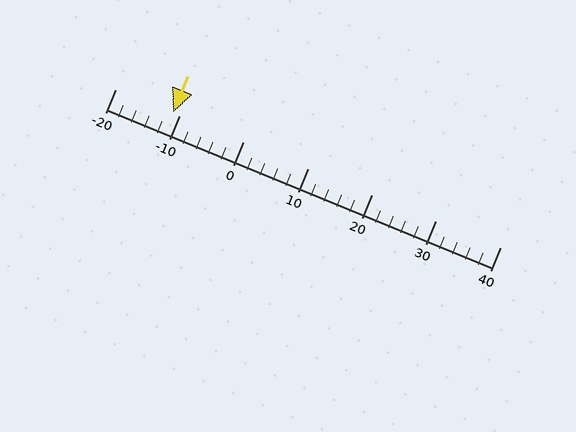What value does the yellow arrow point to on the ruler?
The yellow arrow points to approximately -11.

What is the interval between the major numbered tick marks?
The major tick marks are spaced 10 units apart.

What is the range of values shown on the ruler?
The ruler shows values from -20 to 40.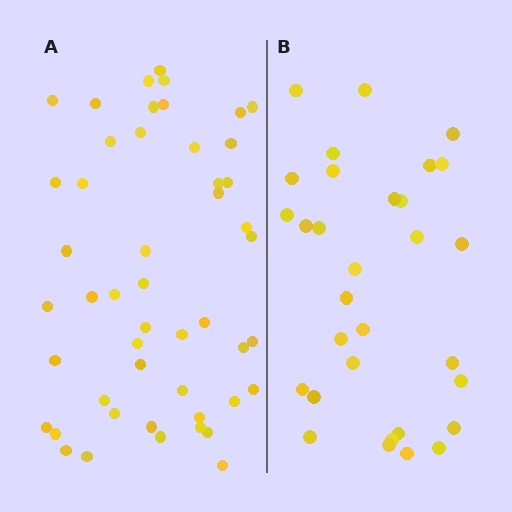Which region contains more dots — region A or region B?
Region A (the left region) has more dots.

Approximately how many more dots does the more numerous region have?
Region A has approximately 20 more dots than region B.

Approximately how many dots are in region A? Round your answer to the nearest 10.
About 50 dots. (The exact count is 49, which rounds to 50.)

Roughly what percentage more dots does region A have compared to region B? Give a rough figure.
About 60% more.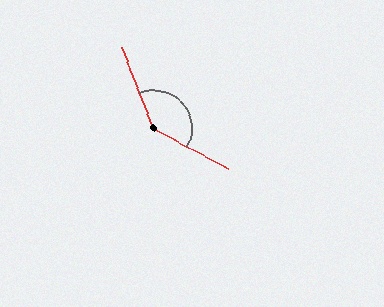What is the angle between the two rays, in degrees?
Approximately 140 degrees.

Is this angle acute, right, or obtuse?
It is obtuse.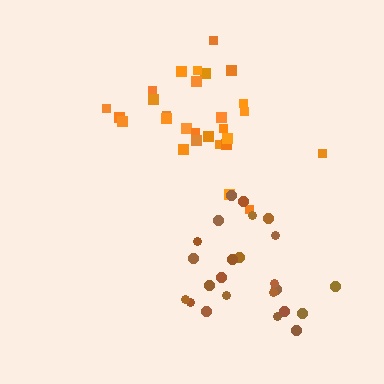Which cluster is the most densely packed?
Orange.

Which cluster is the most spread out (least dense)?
Brown.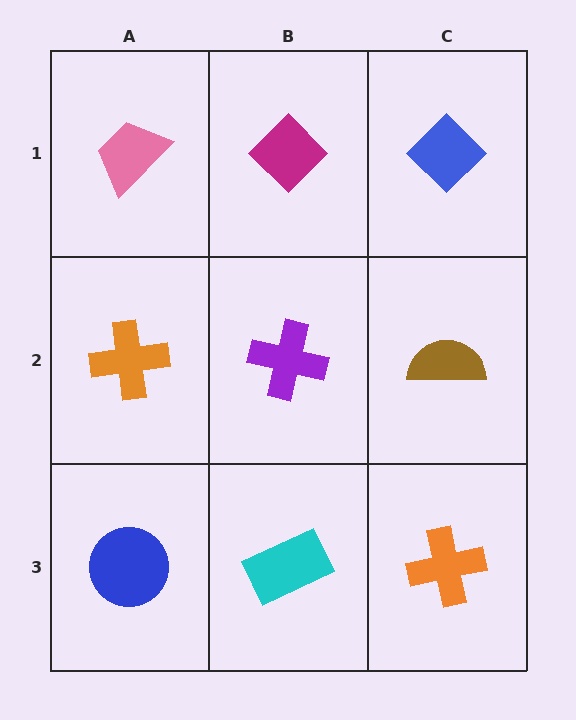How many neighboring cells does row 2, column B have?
4.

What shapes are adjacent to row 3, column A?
An orange cross (row 2, column A), a cyan rectangle (row 3, column B).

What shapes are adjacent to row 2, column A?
A pink trapezoid (row 1, column A), a blue circle (row 3, column A), a purple cross (row 2, column B).